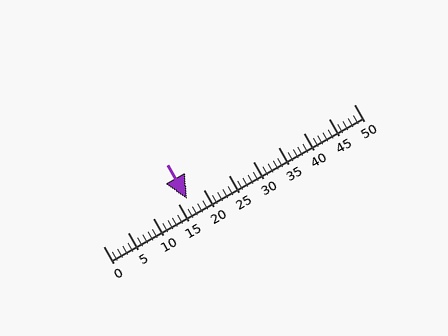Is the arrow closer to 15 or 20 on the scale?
The arrow is closer to 15.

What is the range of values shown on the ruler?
The ruler shows values from 0 to 50.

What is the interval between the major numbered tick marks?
The major tick marks are spaced 5 units apart.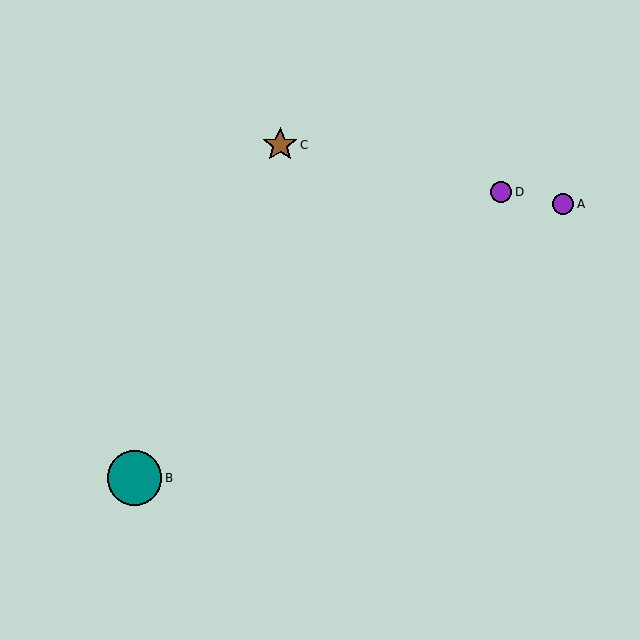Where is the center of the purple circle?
The center of the purple circle is at (501, 192).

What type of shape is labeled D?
Shape D is a purple circle.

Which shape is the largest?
The teal circle (labeled B) is the largest.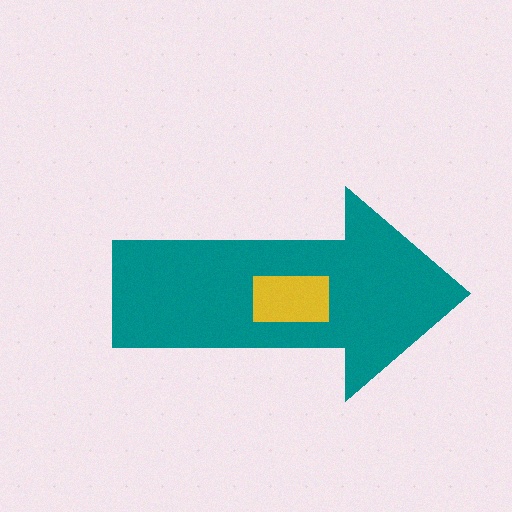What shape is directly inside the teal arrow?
The yellow rectangle.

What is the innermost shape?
The yellow rectangle.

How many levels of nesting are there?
2.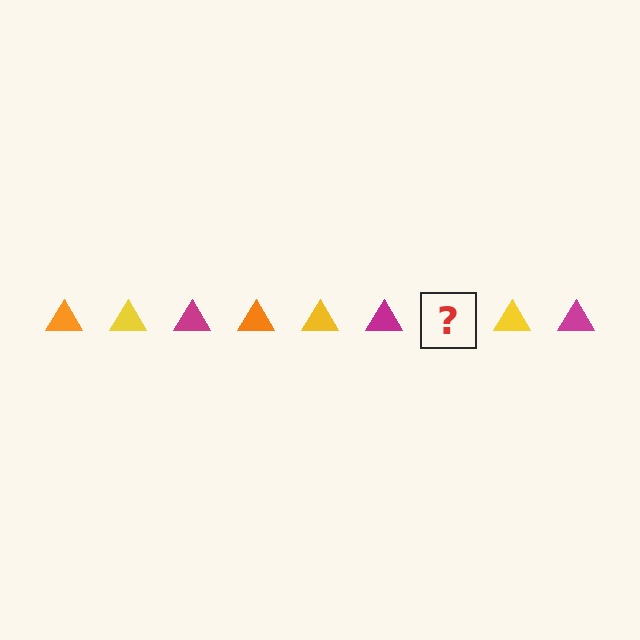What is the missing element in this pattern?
The missing element is an orange triangle.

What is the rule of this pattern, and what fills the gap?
The rule is that the pattern cycles through orange, yellow, magenta triangles. The gap should be filled with an orange triangle.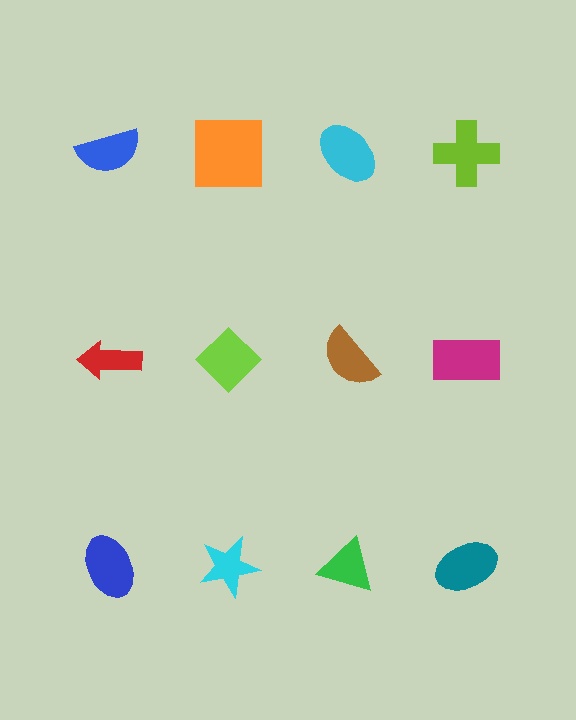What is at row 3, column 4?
A teal ellipse.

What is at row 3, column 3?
A green triangle.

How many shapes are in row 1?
4 shapes.